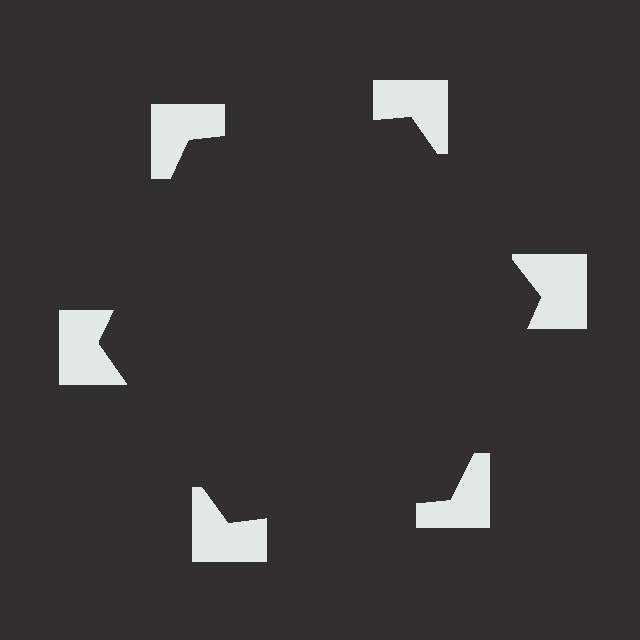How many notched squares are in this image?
There are 6 — one at each vertex of the illusory hexagon.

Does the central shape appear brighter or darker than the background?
It typically appears slightly darker than the background, even though no actual brightness change is drawn.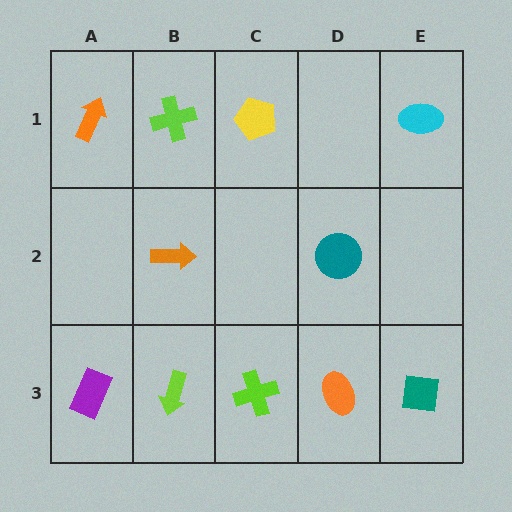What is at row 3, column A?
A purple rectangle.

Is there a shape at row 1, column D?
No, that cell is empty.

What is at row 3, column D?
An orange ellipse.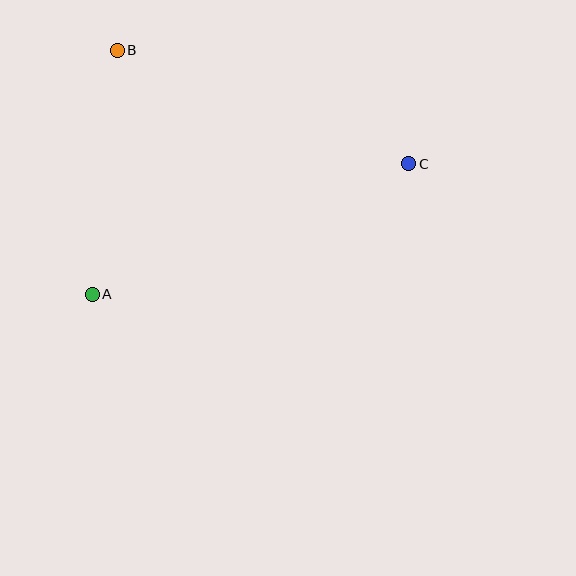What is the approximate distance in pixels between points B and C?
The distance between B and C is approximately 313 pixels.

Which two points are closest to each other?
Points A and B are closest to each other.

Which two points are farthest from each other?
Points A and C are farthest from each other.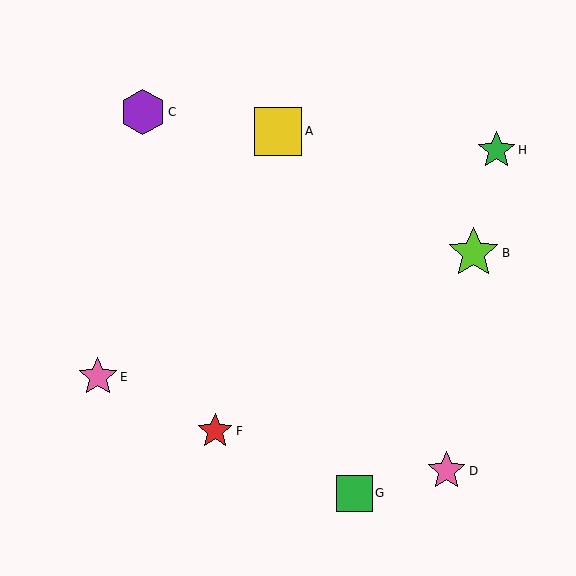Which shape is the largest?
The lime star (labeled B) is the largest.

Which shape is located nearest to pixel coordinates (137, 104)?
The purple hexagon (labeled C) at (143, 112) is nearest to that location.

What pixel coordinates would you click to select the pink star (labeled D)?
Click at (447, 471) to select the pink star D.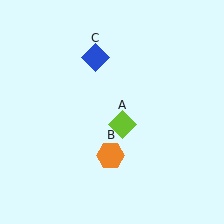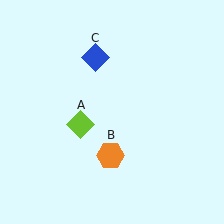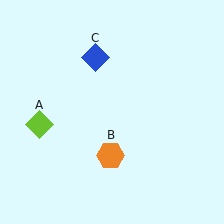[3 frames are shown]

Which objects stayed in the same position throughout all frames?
Orange hexagon (object B) and blue diamond (object C) remained stationary.